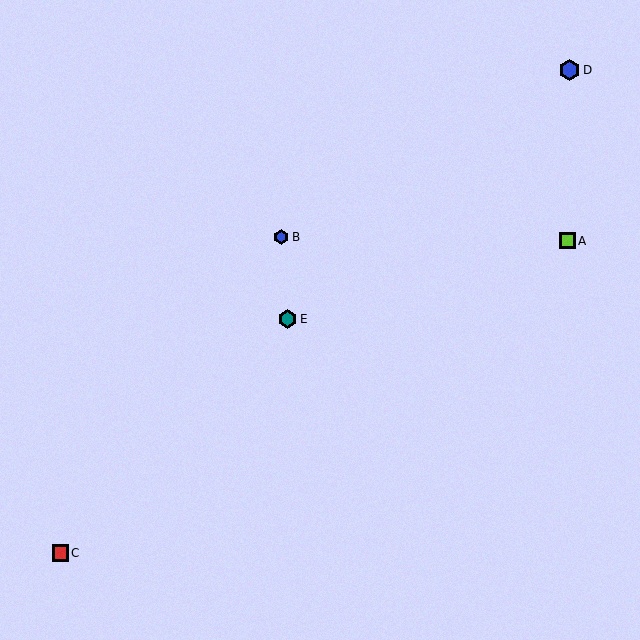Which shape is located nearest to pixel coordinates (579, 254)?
The lime square (labeled A) at (568, 241) is nearest to that location.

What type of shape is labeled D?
Shape D is a blue hexagon.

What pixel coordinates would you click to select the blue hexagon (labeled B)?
Click at (281, 237) to select the blue hexagon B.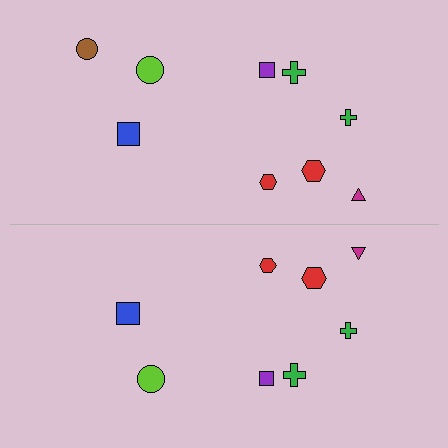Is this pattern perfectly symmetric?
No, the pattern is not perfectly symmetric. A brown circle is missing from the bottom side.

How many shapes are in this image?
There are 17 shapes in this image.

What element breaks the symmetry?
A brown circle is missing from the bottom side.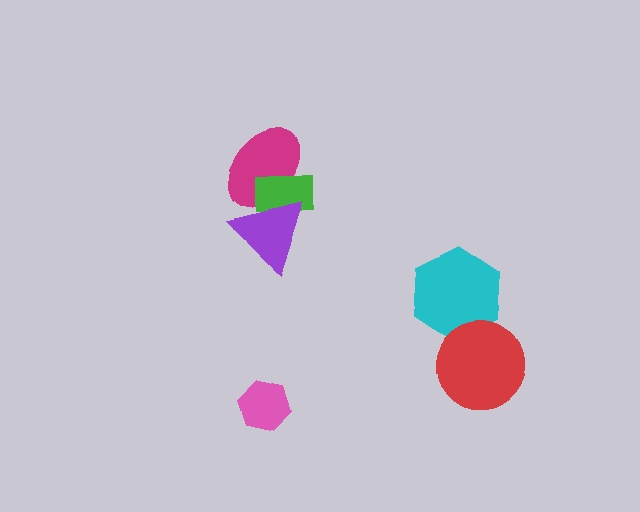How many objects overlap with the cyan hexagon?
1 object overlaps with the cyan hexagon.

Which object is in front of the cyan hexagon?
The red circle is in front of the cyan hexagon.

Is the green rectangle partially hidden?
Yes, it is partially covered by another shape.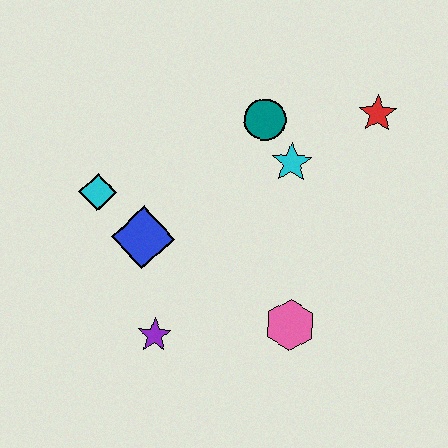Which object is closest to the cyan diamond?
The blue diamond is closest to the cyan diamond.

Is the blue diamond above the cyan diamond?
No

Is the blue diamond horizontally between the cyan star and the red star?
No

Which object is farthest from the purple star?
The red star is farthest from the purple star.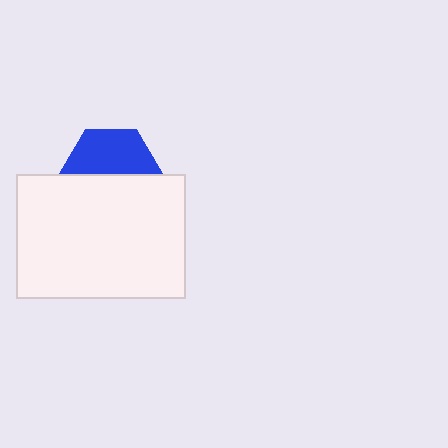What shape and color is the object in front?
The object in front is a white rectangle.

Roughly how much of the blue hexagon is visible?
About half of it is visible (roughly 49%).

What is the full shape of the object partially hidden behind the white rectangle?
The partially hidden object is a blue hexagon.